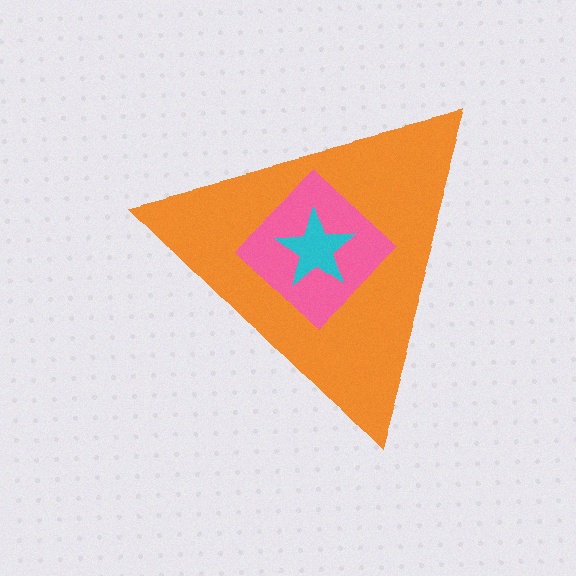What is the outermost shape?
The orange triangle.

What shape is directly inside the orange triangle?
The pink diamond.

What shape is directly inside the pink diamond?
The cyan star.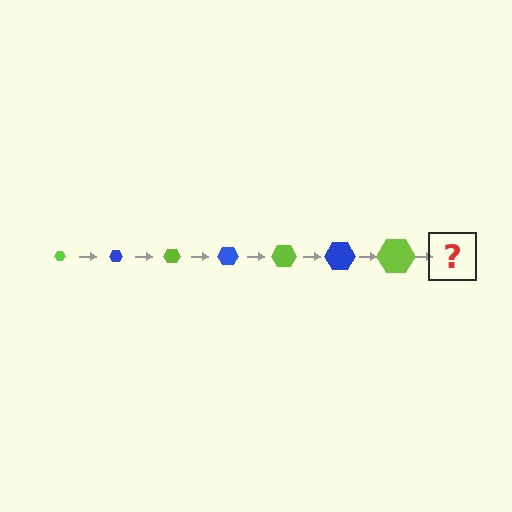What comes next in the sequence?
The next element should be a blue hexagon, larger than the previous one.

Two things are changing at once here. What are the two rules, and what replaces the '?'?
The two rules are that the hexagon grows larger each step and the color cycles through lime and blue. The '?' should be a blue hexagon, larger than the previous one.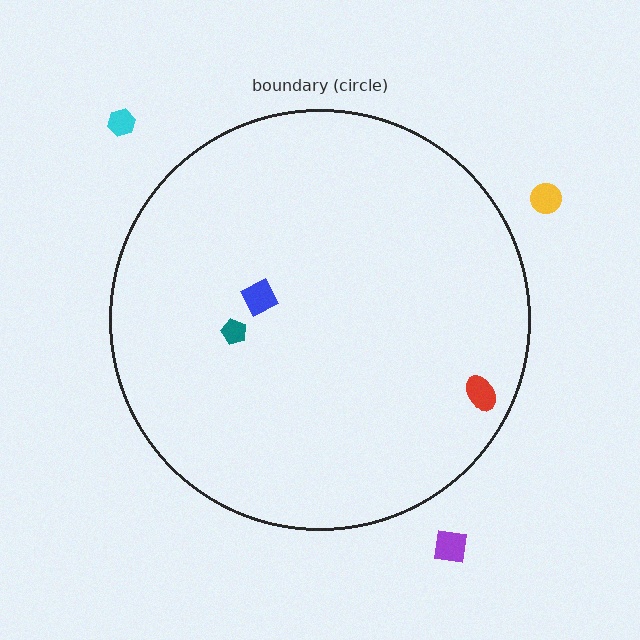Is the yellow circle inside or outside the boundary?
Outside.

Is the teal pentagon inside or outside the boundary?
Inside.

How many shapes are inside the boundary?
3 inside, 3 outside.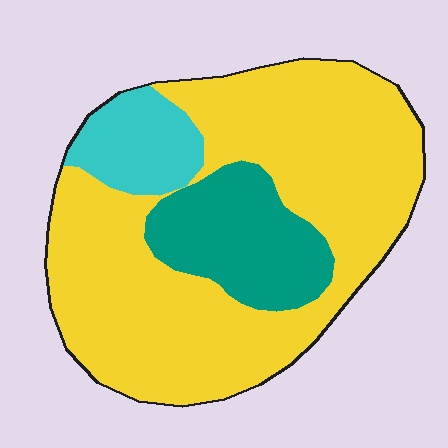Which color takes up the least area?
Cyan, at roughly 10%.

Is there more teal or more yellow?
Yellow.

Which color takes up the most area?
Yellow, at roughly 70%.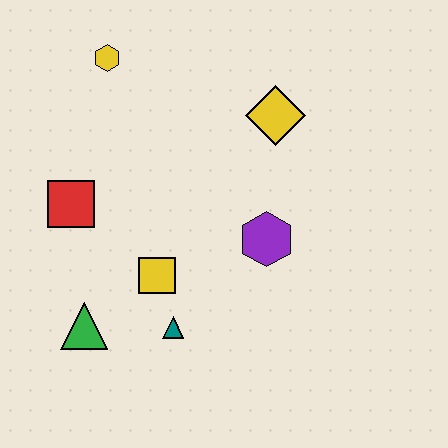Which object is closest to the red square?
The yellow square is closest to the red square.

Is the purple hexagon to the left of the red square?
No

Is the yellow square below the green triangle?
No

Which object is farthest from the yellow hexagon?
The teal triangle is farthest from the yellow hexagon.